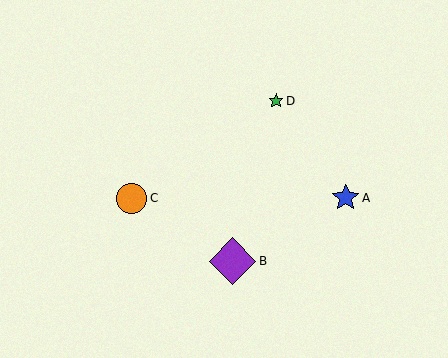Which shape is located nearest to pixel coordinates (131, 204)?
The orange circle (labeled C) at (132, 198) is nearest to that location.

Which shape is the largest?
The purple diamond (labeled B) is the largest.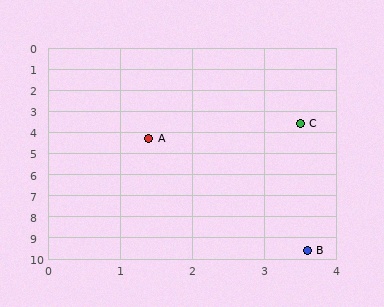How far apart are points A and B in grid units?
Points A and B are about 5.7 grid units apart.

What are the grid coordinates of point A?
Point A is at approximately (1.4, 4.3).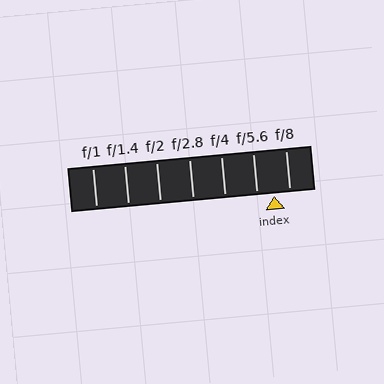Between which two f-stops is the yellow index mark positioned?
The index mark is between f/5.6 and f/8.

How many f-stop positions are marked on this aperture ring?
There are 7 f-stop positions marked.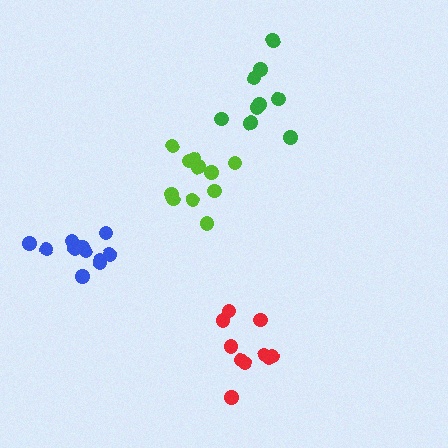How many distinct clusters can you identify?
There are 4 distinct clusters.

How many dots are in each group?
Group 1: 9 dots, Group 2: 12 dots, Group 3: 11 dots, Group 4: 10 dots (42 total).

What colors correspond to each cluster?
The clusters are colored: green, blue, lime, red.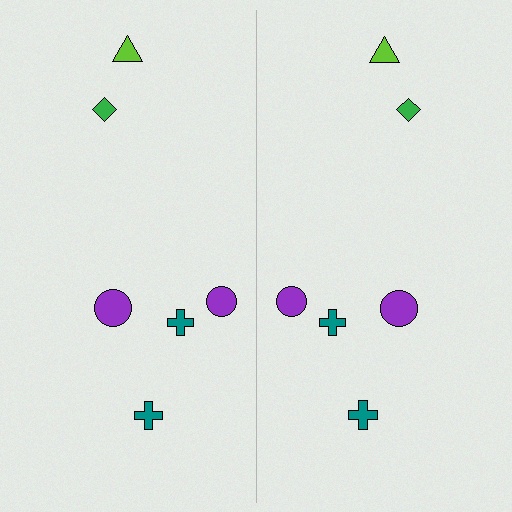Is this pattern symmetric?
Yes, this pattern has bilateral (reflection) symmetry.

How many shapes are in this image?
There are 12 shapes in this image.